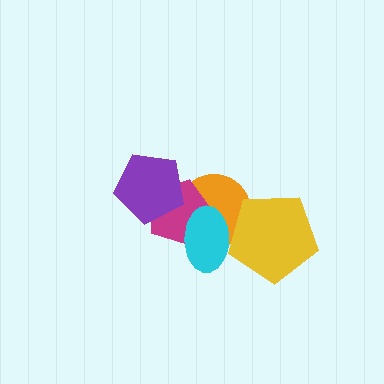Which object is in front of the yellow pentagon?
The cyan ellipse is in front of the yellow pentagon.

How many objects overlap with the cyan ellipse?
3 objects overlap with the cyan ellipse.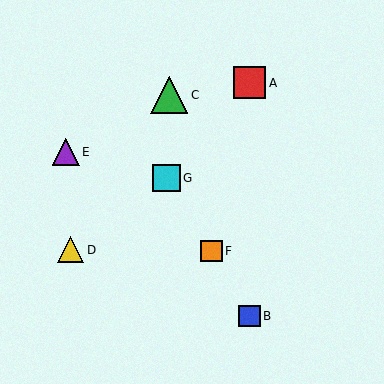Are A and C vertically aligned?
No, A is at x≈250 and C is at x≈169.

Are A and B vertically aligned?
Yes, both are at x≈250.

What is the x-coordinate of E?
Object E is at x≈66.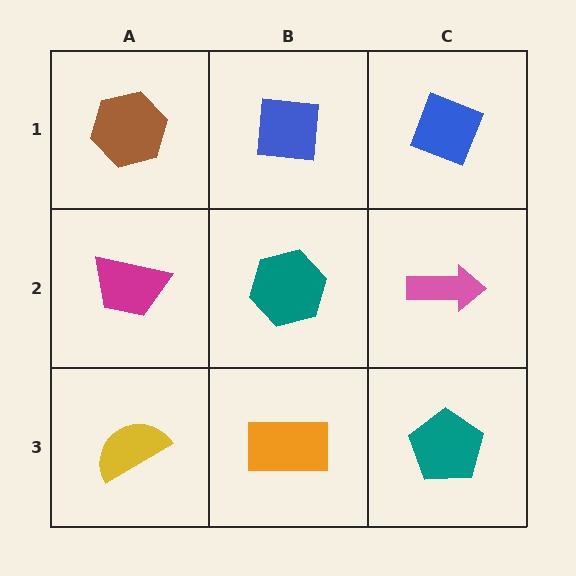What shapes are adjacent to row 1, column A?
A magenta trapezoid (row 2, column A), a blue square (row 1, column B).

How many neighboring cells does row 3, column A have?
2.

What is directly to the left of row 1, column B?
A brown hexagon.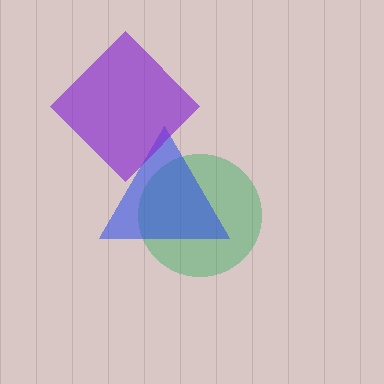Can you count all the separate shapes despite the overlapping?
Yes, there are 3 separate shapes.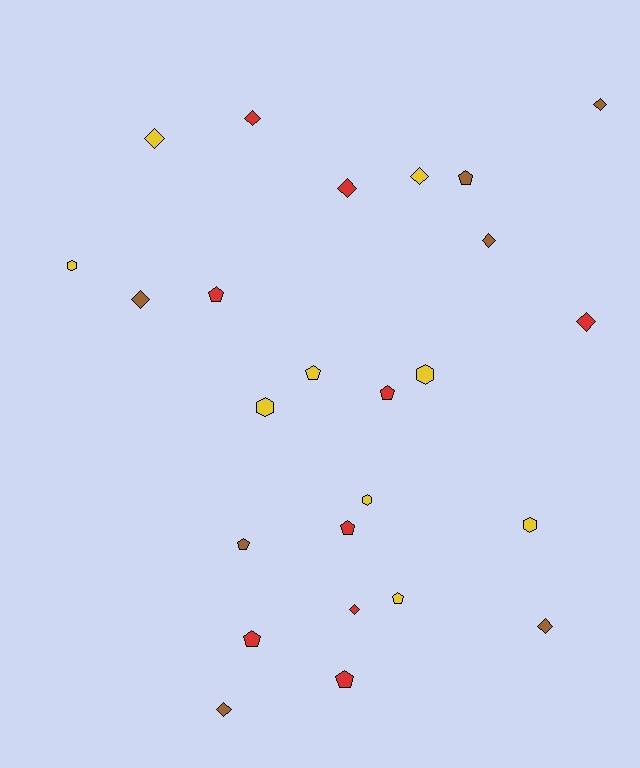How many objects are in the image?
There are 25 objects.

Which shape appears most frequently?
Diamond, with 11 objects.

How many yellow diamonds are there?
There are 2 yellow diamonds.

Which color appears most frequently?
Red, with 9 objects.